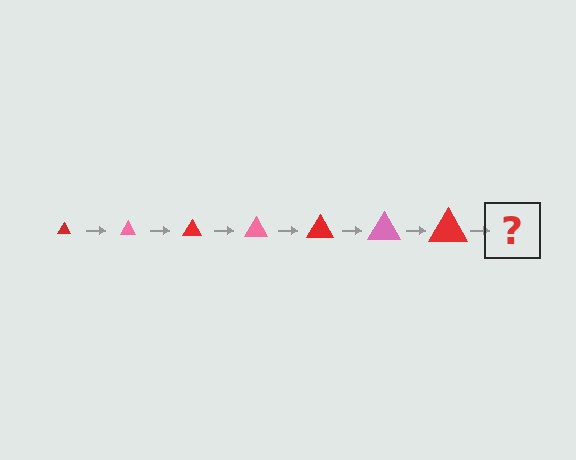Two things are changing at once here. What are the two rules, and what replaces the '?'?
The two rules are that the triangle grows larger each step and the color cycles through red and pink. The '?' should be a pink triangle, larger than the previous one.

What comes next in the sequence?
The next element should be a pink triangle, larger than the previous one.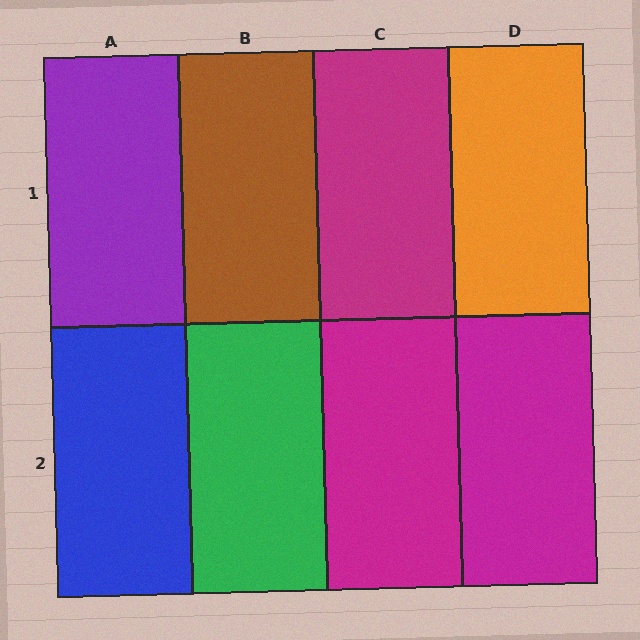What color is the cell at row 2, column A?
Blue.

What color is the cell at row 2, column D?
Magenta.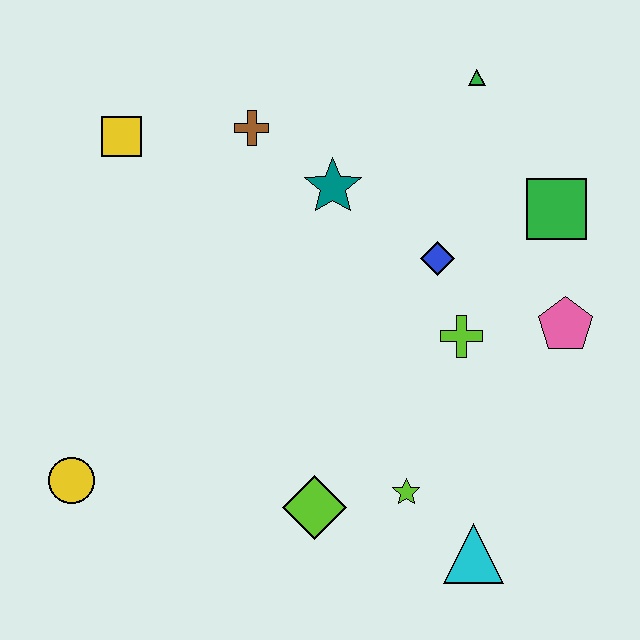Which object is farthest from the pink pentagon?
The yellow circle is farthest from the pink pentagon.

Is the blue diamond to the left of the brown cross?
No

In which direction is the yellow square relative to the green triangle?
The yellow square is to the left of the green triangle.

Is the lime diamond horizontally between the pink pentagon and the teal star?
No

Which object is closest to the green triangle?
The green square is closest to the green triangle.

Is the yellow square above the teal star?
Yes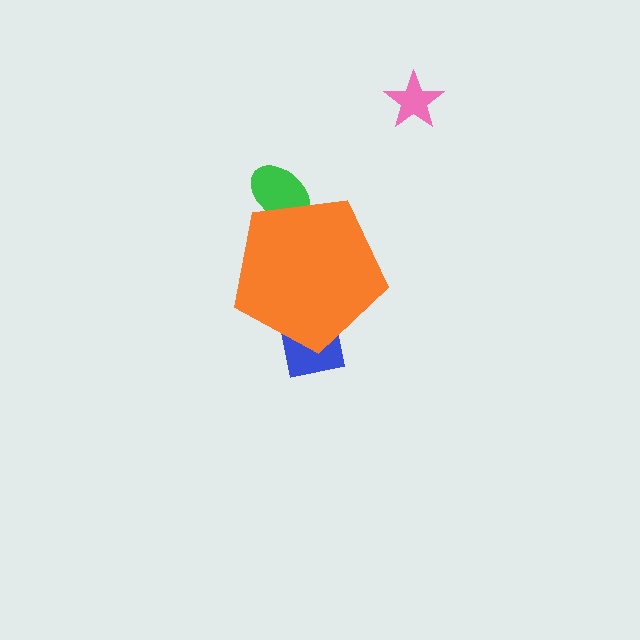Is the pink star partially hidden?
No, the pink star is fully visible.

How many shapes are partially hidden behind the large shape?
2 shapes are partially hidden.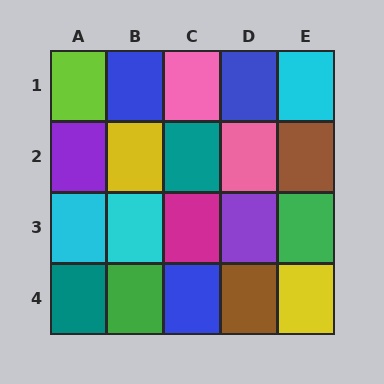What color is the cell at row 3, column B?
Cyan.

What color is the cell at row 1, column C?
Pink.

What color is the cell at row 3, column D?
Purple.